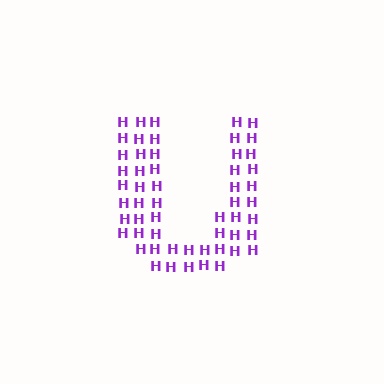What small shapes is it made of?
It is made of small letter H's.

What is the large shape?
The large shape is the letter U.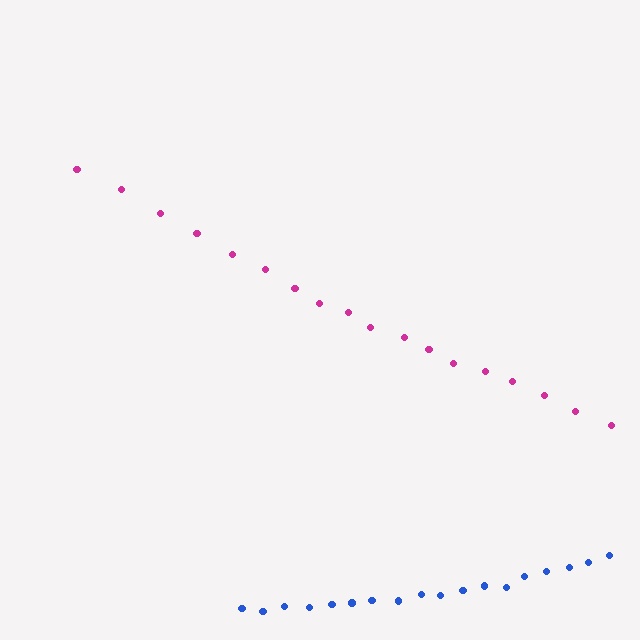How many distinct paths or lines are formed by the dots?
There are 2 distinct paths.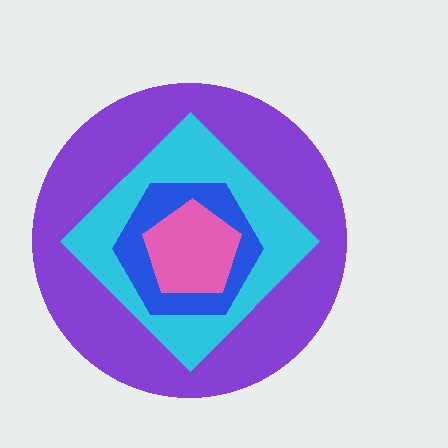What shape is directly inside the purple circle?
The cyan diamond.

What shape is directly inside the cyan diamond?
The blue hexagon.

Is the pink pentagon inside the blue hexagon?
Yes.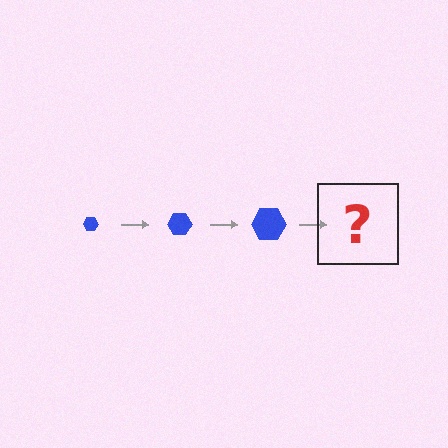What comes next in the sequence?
The next element should be a blue hexagon, larger than the previous one.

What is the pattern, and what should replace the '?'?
The pattern is that the hexagon gets progressively larger each step. The '?' should be a blue hexagon, larger than the previous one.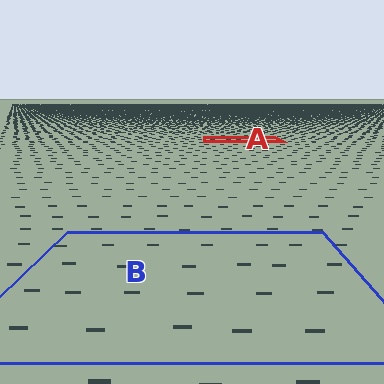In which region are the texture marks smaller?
The texture marks are smaller in region A, because it is farther away.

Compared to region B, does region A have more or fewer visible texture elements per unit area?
Region A has more texture elements per unit area — they are packed more densely because it is farther away.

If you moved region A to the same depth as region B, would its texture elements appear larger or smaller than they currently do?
They would appear larger. At a closer depth, the same texture elements are projected at a bigger on-screen size.